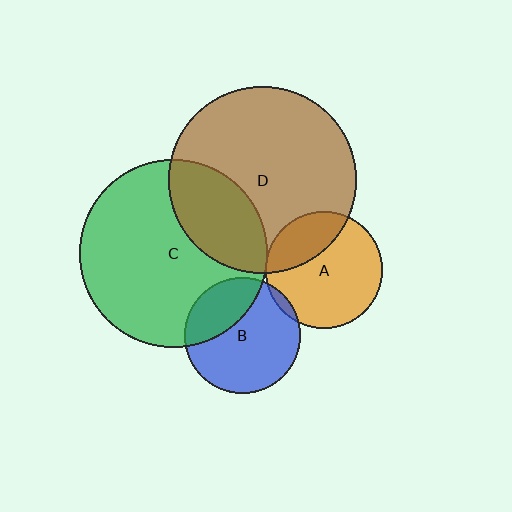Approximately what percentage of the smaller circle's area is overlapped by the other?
Approximately 30%.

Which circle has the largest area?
Circle C (green).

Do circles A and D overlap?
Yes.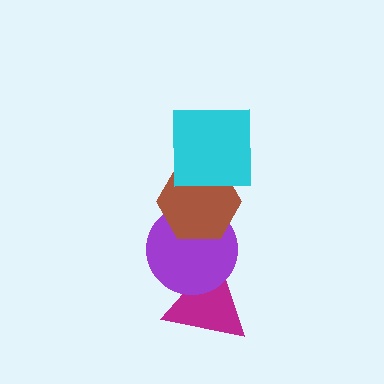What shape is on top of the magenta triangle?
The purple circle is on top of the magenta triangle.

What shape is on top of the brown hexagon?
The cyan square is on top of the brown hexagon.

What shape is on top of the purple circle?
The brown hexagon is on top of the purple circle.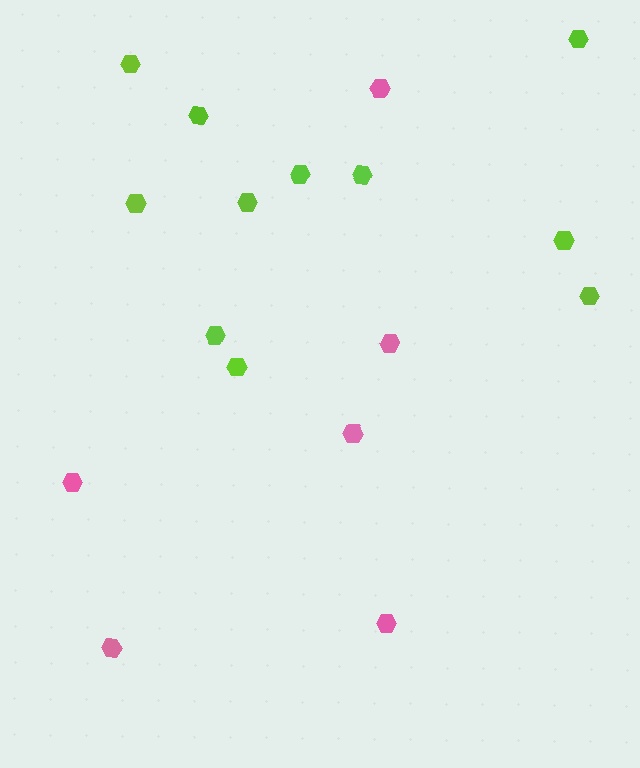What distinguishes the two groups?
There are 2 groups: one group of pink hexagons (6) and one group of lime hexagons (11).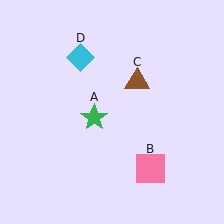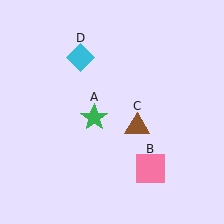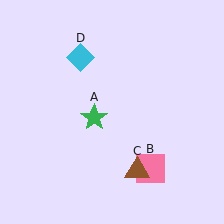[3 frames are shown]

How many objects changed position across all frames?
1 object changed position: brown triangle (object C).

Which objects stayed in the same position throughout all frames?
Green star (object A) and pink square (object B) and cyan diamond (object D) remained stationary.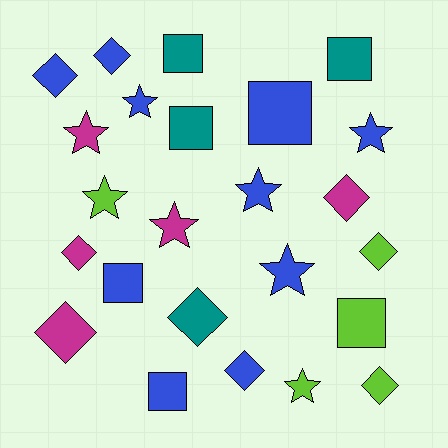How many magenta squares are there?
There are no magenta squares.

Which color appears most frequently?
Blue, with 10 objects.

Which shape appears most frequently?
Diamond, with 9 objects.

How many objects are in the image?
There are 24 objects.